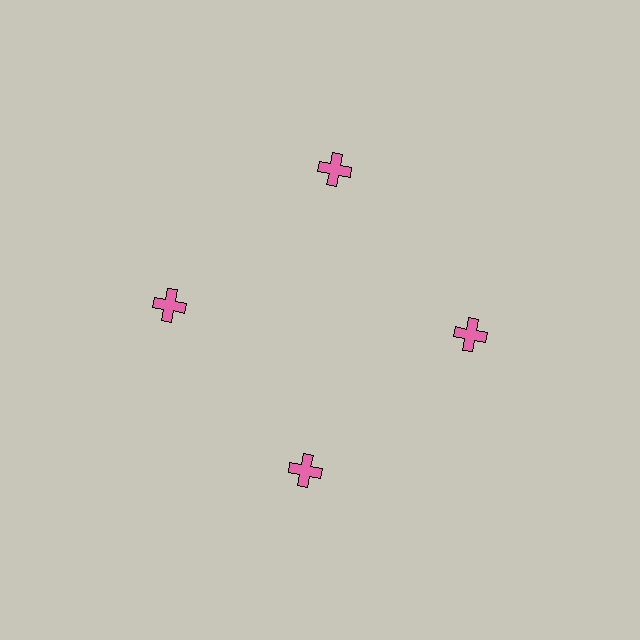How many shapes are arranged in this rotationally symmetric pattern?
There are 4 shapes, arranged in 4 groups of 1.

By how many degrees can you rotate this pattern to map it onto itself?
The pattern maps onto itself every 90 degrees of rotation.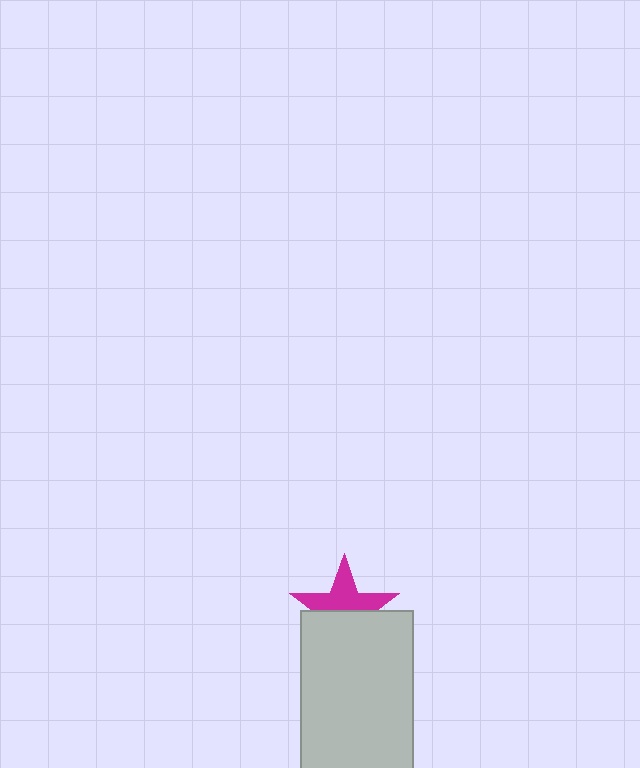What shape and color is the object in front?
The object in front is a light gray rectangle.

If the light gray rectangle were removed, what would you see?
You would see the complete magenta star.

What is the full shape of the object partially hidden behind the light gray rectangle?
The partially hidden object is a magenta star.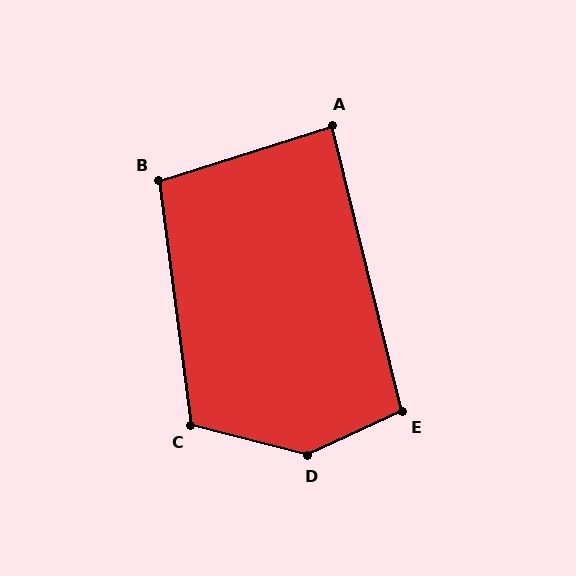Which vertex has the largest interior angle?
D, at approximately 141 degrees.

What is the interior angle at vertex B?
Approximately 100 degrees (obtuse).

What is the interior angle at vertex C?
Approximately 112 degrees (obtuse).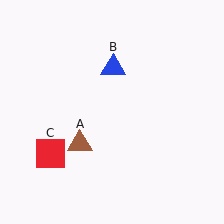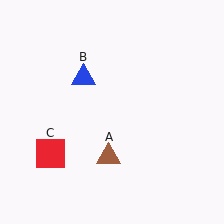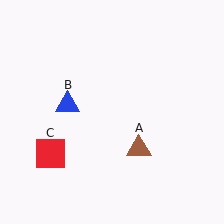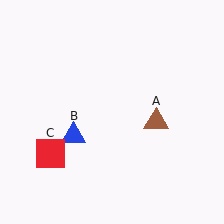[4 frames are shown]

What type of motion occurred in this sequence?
The brown triangle (object A), blue triangle (object B) rotated counterclockwise around the center of the scene.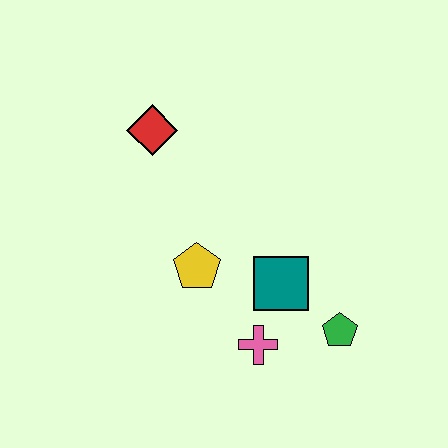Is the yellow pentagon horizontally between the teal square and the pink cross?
No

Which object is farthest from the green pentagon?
The red diamond is farthest from the green pentagon.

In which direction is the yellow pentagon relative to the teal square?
The yellow pentagon is to the left of the teal square.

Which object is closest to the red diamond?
The yellow pentagon is closest to the red diamond.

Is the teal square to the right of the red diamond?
Yes